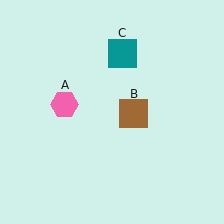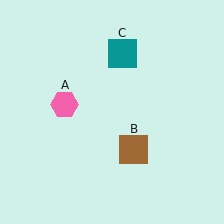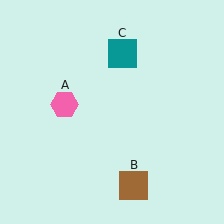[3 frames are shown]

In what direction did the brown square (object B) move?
The brown square (object B) moved down.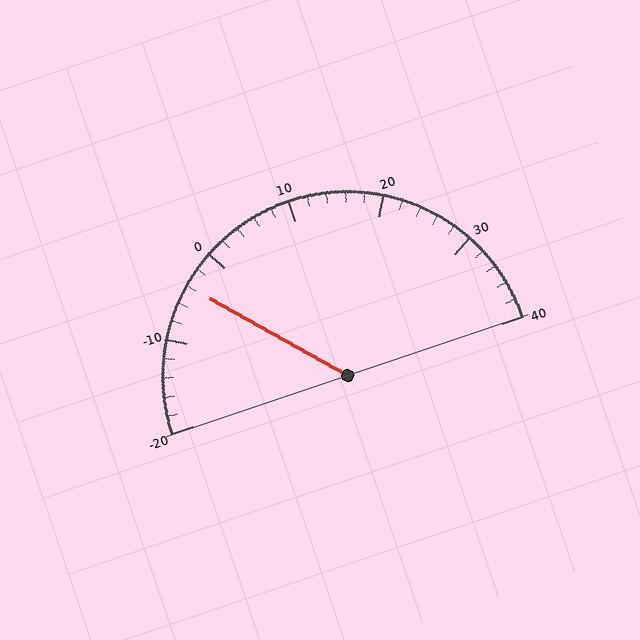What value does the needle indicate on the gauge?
The needle indicates approximately -4.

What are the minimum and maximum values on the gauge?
The gauge ranges from -20 to 40.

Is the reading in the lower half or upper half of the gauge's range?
The reading is in the lower half of the range (-20 to 40).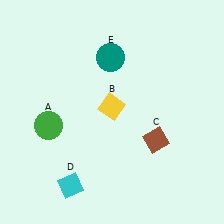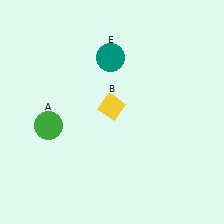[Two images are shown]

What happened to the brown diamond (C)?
The brown diamond (C) was removed in Image 2. It was in the bottom-right area of Image 1.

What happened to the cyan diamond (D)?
The cyan diamond (D) was removed in Image 2. It was in the bottom-left area of Image 1.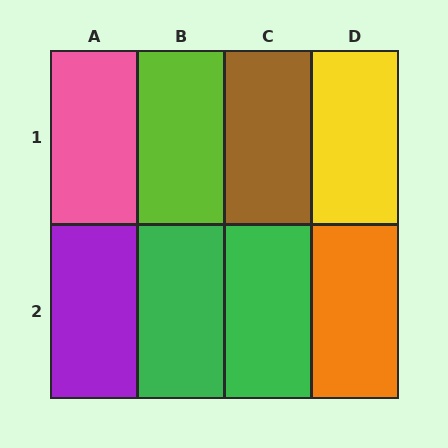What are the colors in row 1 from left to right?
Pink, lime, brown, yellow.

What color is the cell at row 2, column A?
Purple.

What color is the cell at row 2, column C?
Green.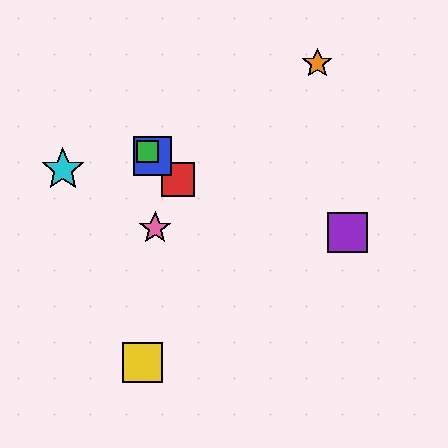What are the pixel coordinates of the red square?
The red square is at (178, 179).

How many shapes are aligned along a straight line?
3 shapes (the red square, the blue square, the green square) are aligned along a straight line.